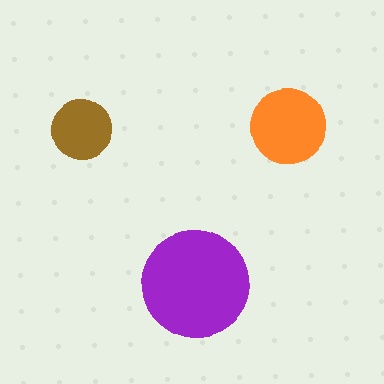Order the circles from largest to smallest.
the purple one, the orange one, the brown one.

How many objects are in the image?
There are 3 objects in the image.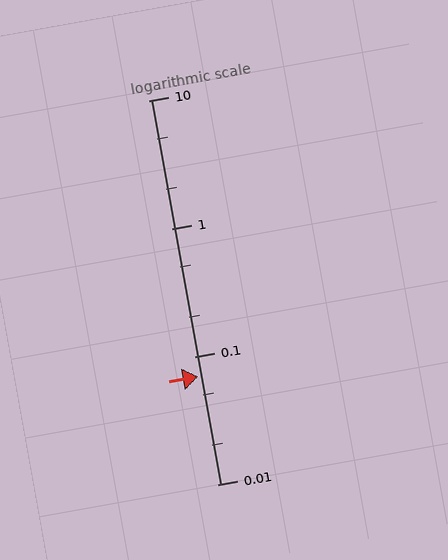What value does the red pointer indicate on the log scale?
The pointer indicates approximately 0.069.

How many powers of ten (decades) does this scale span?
The scale spans 3 decades, from 0.01 to 10.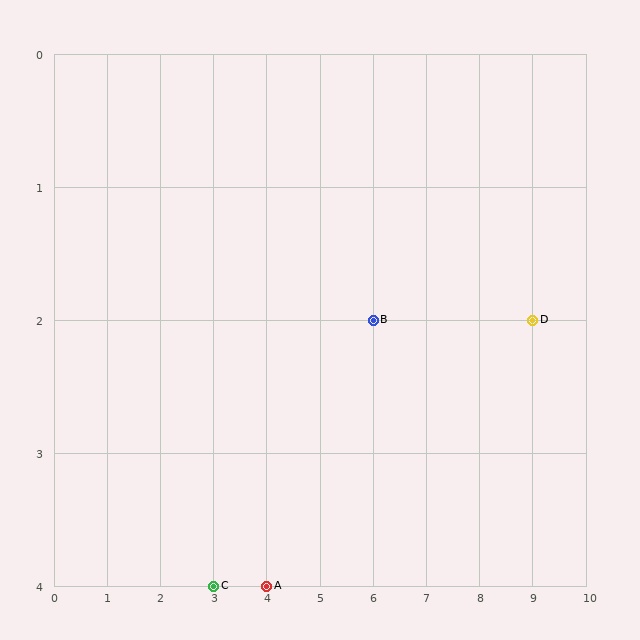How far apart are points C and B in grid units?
Points C and B are 3 columns and 2 rows apart (about 3.6 grid units diagonally).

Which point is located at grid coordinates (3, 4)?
Point C is at (3, 4).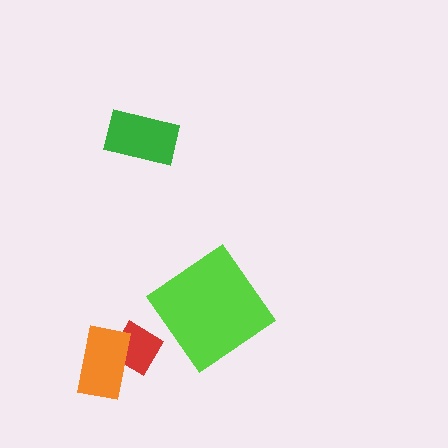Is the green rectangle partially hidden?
No, no other shape covers it.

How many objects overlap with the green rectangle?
0 objects overlap with the green rectangle.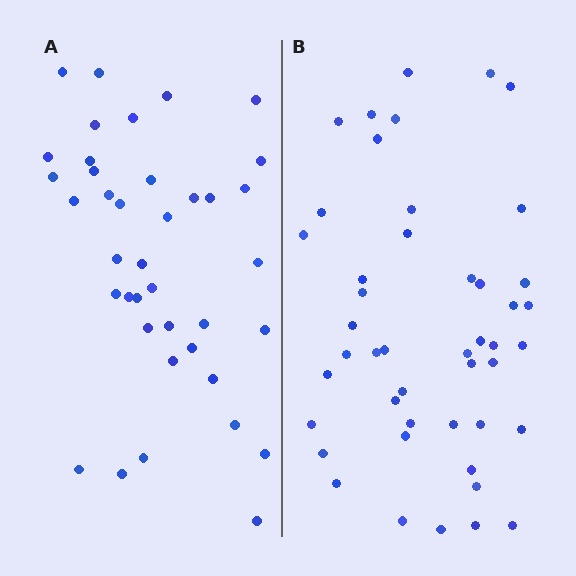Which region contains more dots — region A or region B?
Region B (the right region) has more dots.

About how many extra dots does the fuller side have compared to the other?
Region B has roughly 8 or so more dots than region A.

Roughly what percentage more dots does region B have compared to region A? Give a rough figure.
About 20% more.